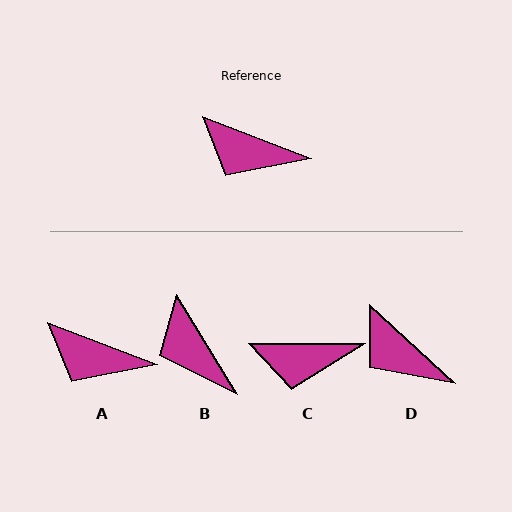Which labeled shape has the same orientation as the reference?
A.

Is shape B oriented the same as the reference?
No, it is off by about 38 degrees.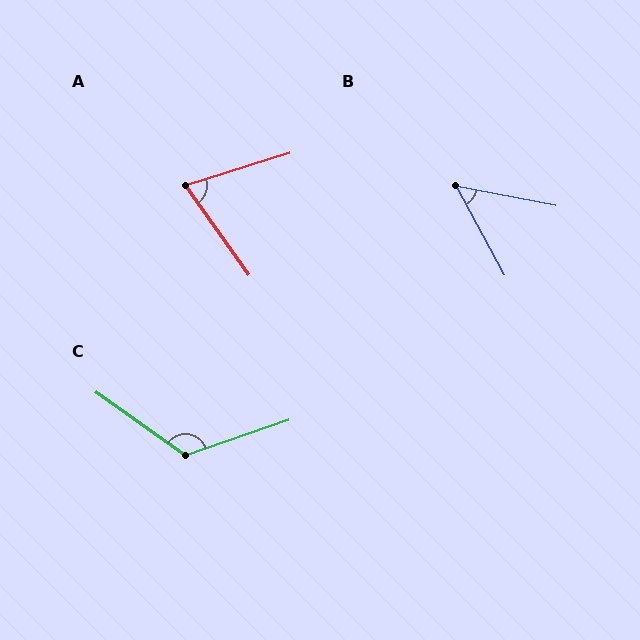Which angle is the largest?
C, at approximately 126 degrees.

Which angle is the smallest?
B, at approximately 50 degrees.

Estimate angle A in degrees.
Approximately 72 degrees.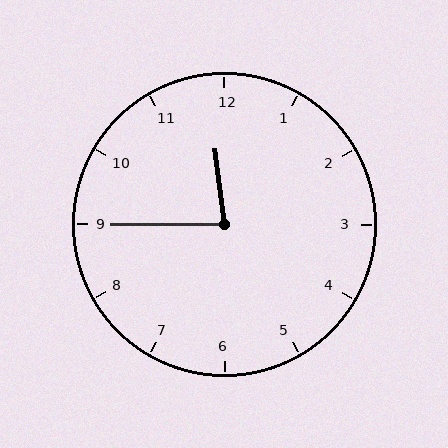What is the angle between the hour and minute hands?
Approximately 82 degrees.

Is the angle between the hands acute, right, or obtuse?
It is acute.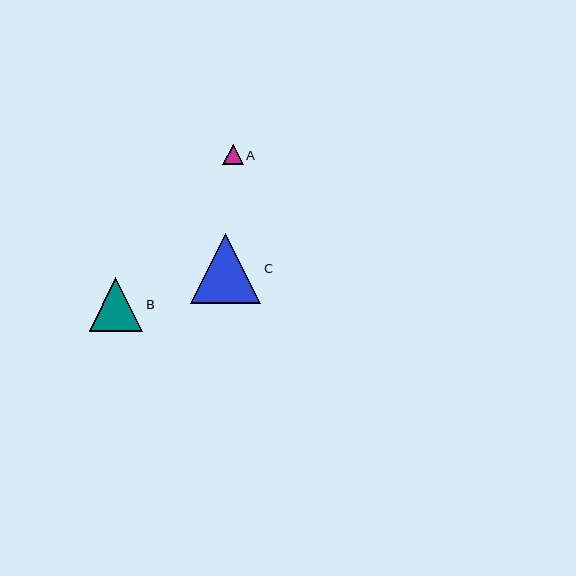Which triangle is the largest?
Triangle C is the largest with a size of approximately 70 pixels.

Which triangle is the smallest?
Triangle A is the smallest with a size of approximately 21 pixels.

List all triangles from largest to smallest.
From largest to smallest: C, B, A.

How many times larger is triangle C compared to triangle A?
Triangle C is approximately 3.4 times the size of triangle A.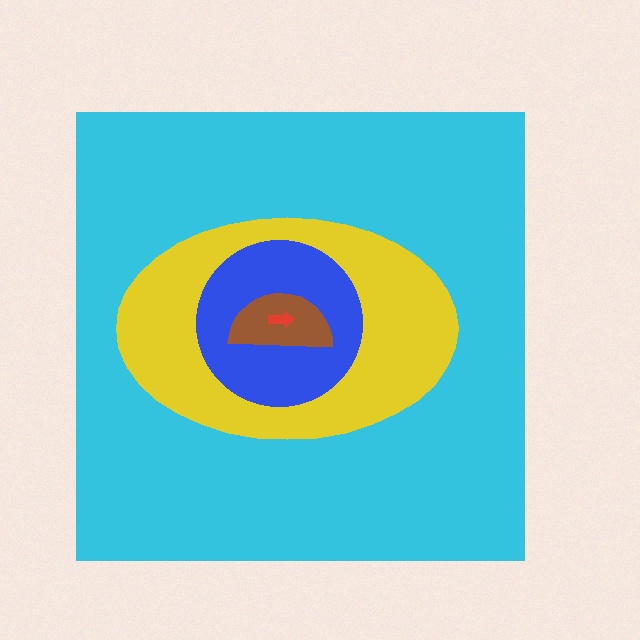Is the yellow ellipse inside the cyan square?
Yes.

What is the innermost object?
The red arrow.